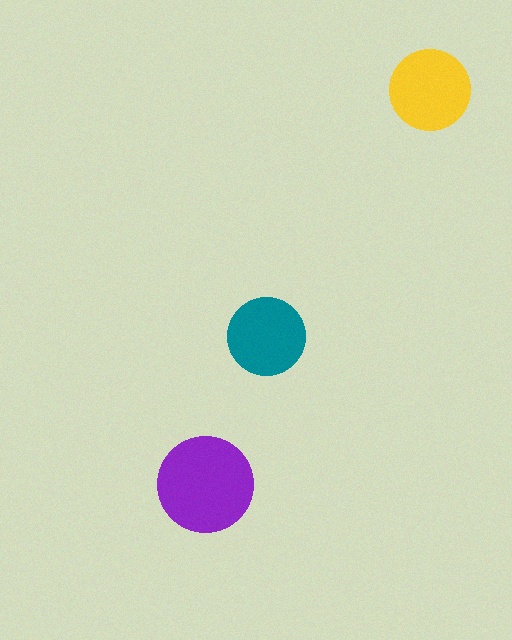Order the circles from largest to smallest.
the purple one, the yellow one, the teal one.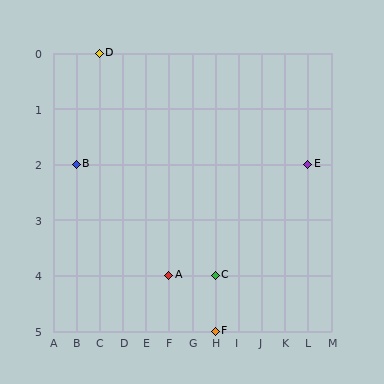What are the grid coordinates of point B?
Point B is at grid coordinates (B, 2).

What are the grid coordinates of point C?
Point C is at grid coordinates (H, 4).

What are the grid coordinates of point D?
Point D is at grid coordinates (C, 0).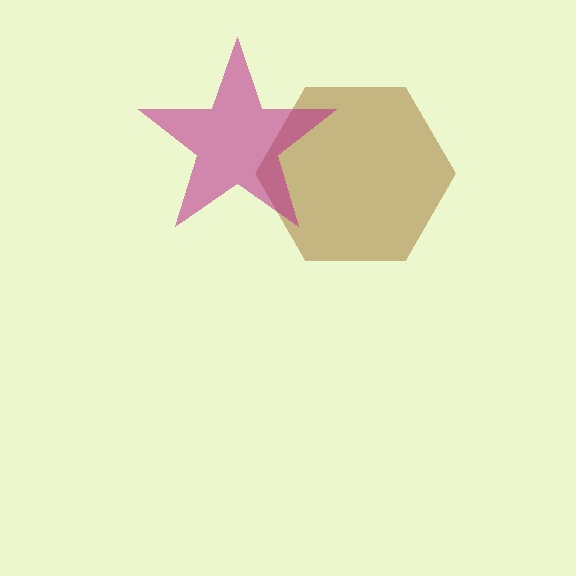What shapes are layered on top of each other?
The layered shapes are: a brown hexagon, a magenta star.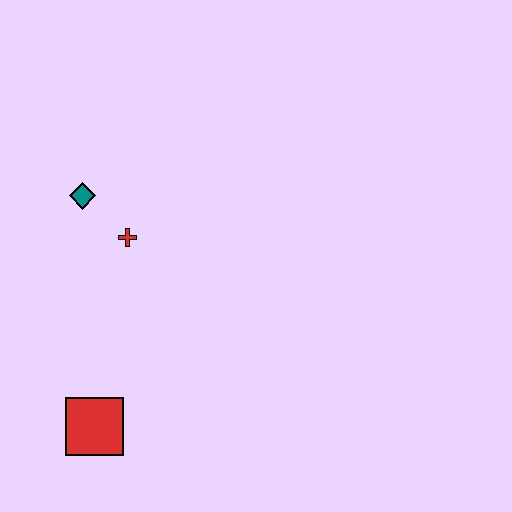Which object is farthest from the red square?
The teal diamond is farthest from the red square.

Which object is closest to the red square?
The red cross is closest to the red square.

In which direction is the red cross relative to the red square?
The red cross is above the red square.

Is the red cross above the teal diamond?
No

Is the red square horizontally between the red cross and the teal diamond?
Yes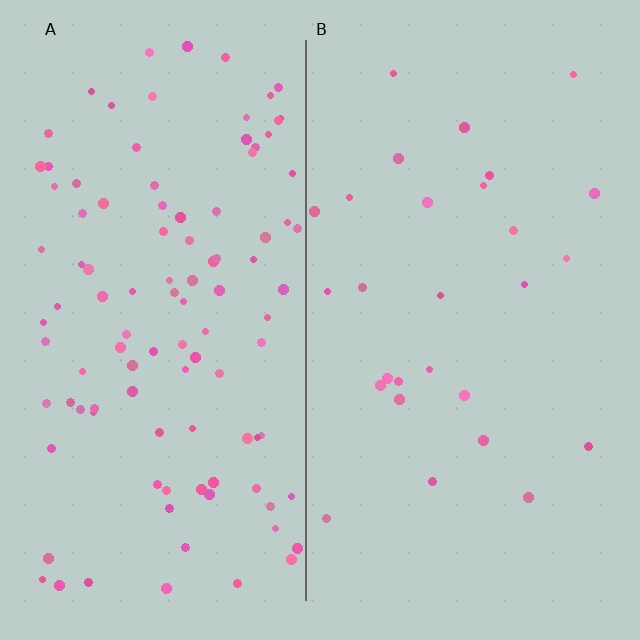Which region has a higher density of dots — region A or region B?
A (the left).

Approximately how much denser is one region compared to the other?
Approximately 3.8× — region A over region B.